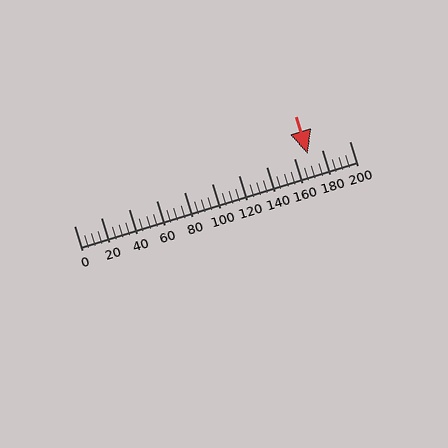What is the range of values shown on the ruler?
The ruler shows values from 0 to 200.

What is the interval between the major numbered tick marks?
The major tick marks are spaced 20 units apart.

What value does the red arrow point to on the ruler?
The red arrow points to approximately 170.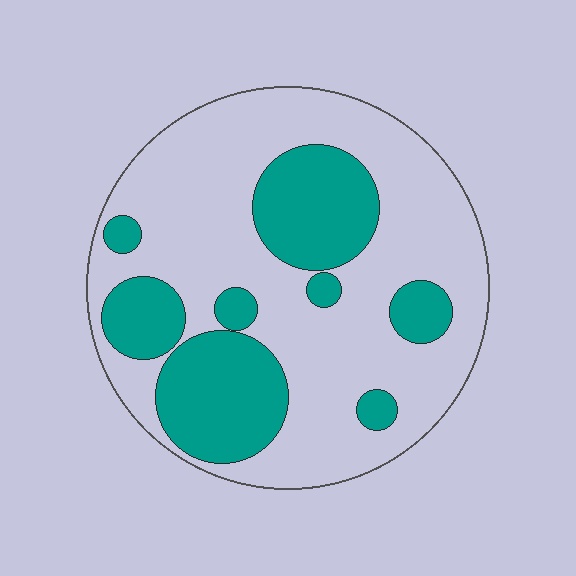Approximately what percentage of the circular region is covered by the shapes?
Approximately 30%.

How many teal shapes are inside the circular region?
8.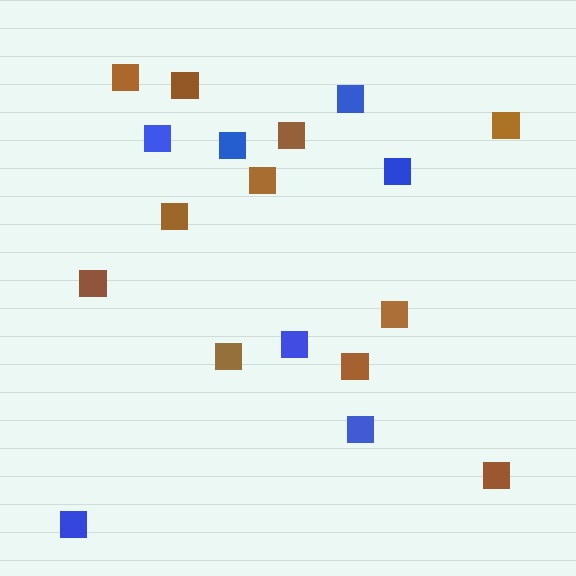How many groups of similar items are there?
There are 2 groups: one group of brown squares (11) and one group of blue squares (7).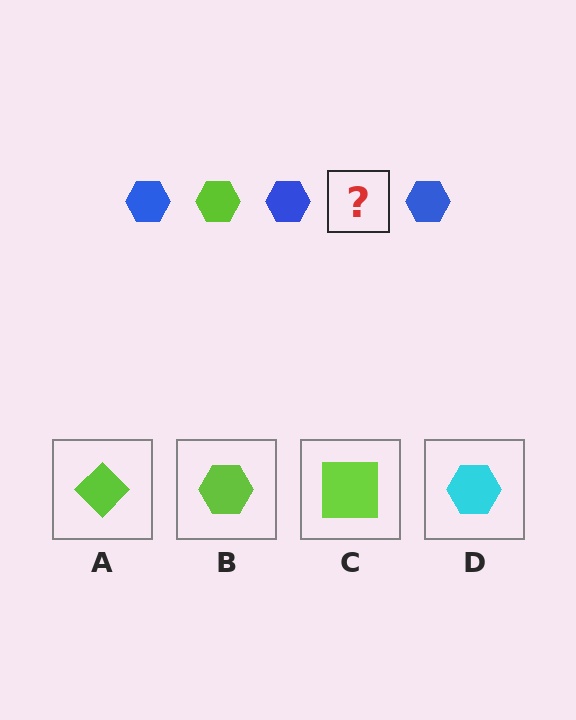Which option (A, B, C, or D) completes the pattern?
B.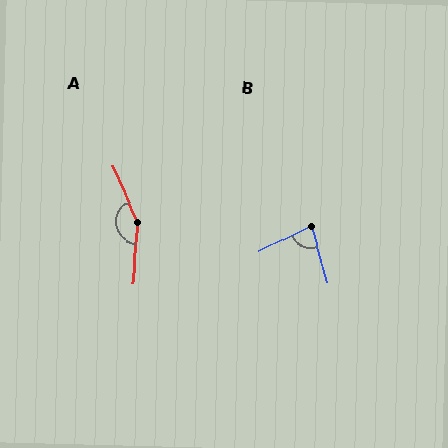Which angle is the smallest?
B, at approximately 79 degrees.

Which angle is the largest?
A, at approximately 153 degrees.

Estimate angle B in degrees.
Approximately 79 degrees.